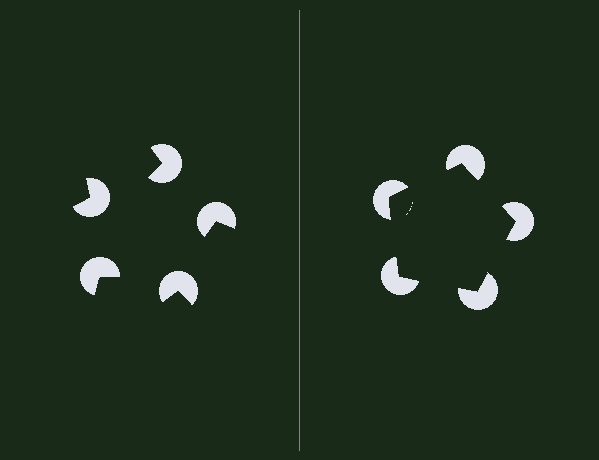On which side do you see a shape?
An illusory pentagon appears on the right side. On the left side the wedge cuts are rotated, so no coherent shape forms.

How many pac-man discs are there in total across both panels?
10 — 5 on each side.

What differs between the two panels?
The pac-man discs are positioned identically on both sides; only the wedge orientations differ. On the right they align to a pentagon; on the left they are misaligned.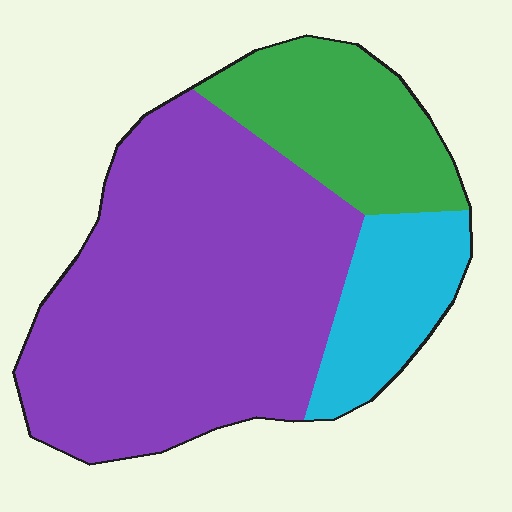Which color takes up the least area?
Cyan, at roughly 15%.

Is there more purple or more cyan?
Purple.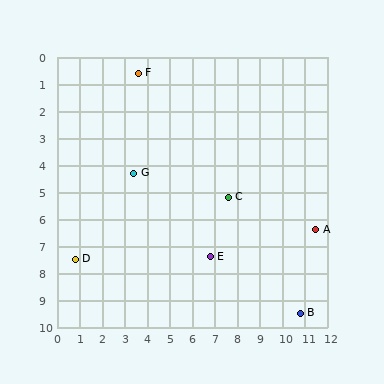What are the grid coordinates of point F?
Point F is at approximately (3.6, 0.6).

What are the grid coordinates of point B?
Point B is at approximately (10.8, 9.5).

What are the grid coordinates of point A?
Point A is at approximately (11.5, 6.4).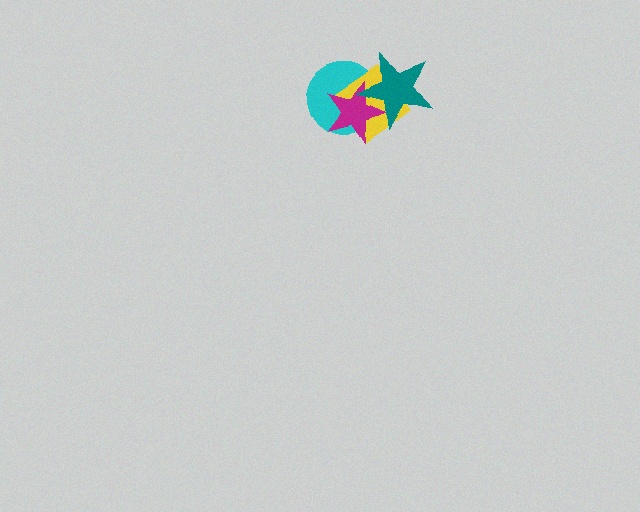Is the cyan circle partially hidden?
Yes, it is partially covered by another shape.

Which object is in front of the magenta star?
The teal star is in front of the magenta star.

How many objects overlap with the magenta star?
3 objects overlap with the magenta star.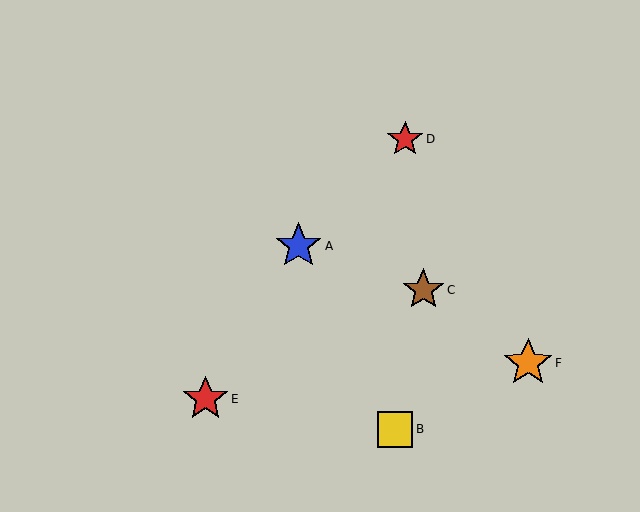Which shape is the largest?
The orange star (labeled F) is the largest.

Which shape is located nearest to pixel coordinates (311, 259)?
The blue star (labeled A) at (298, 246) is nearest to that location.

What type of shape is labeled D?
Shape D is a red star.